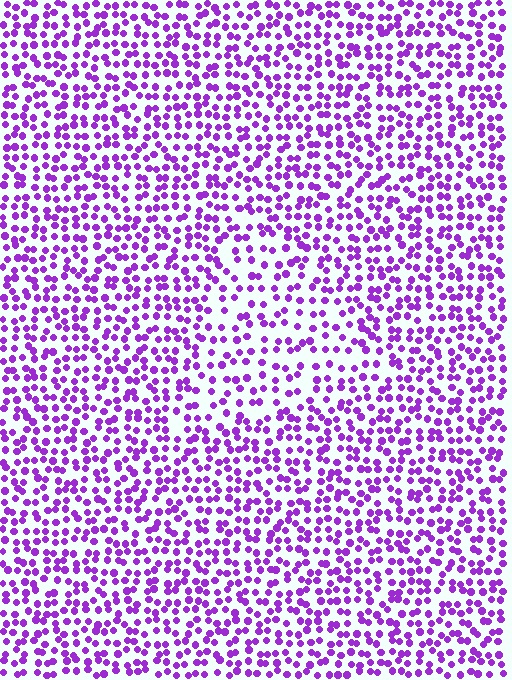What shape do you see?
I see a triangle.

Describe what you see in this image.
The image contains small purple elements arranged at two different densities. A triangle-shaped region is visible where the elements are less densely packed than the surrounding area.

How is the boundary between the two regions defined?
The boundary is defined by a change in element density (approximately 1.6x ratio). All elements are the same color, size, and shape.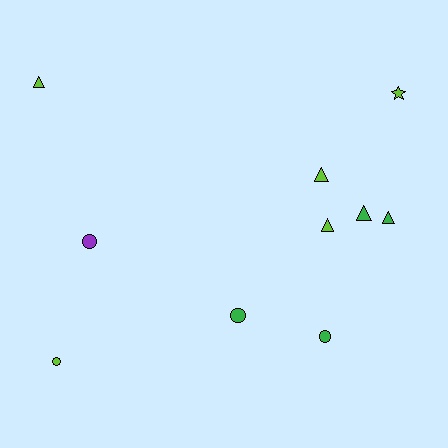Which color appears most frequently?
Lime, with 5 objects.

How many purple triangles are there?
There are no purple triangles.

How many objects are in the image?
There are 10 objects.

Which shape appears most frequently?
Triangle, with 5 objects.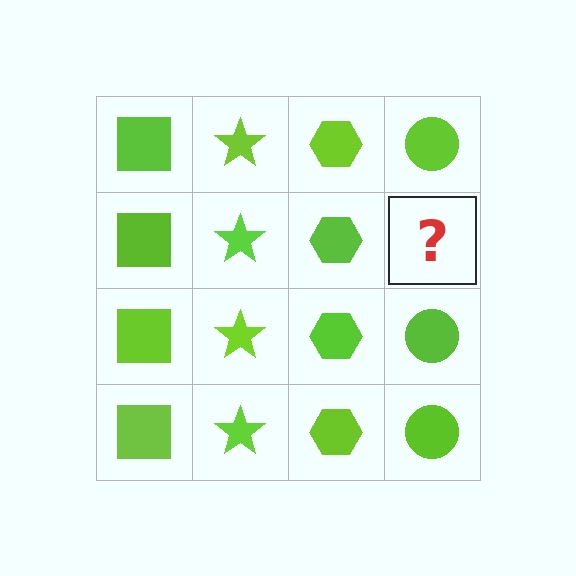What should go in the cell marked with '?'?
The missing cell should contain a lime circle.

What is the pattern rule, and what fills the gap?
The rule is that each column has a consistent shape. The gap should be filled with a lime circle.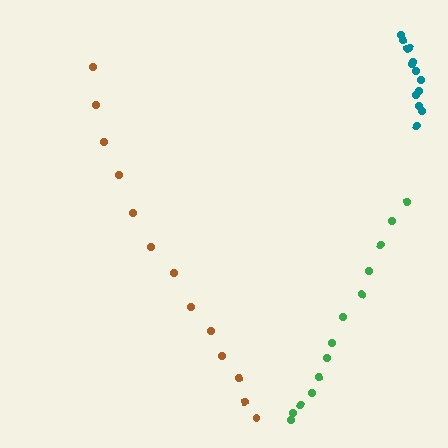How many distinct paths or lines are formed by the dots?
There are 3 distinct paths.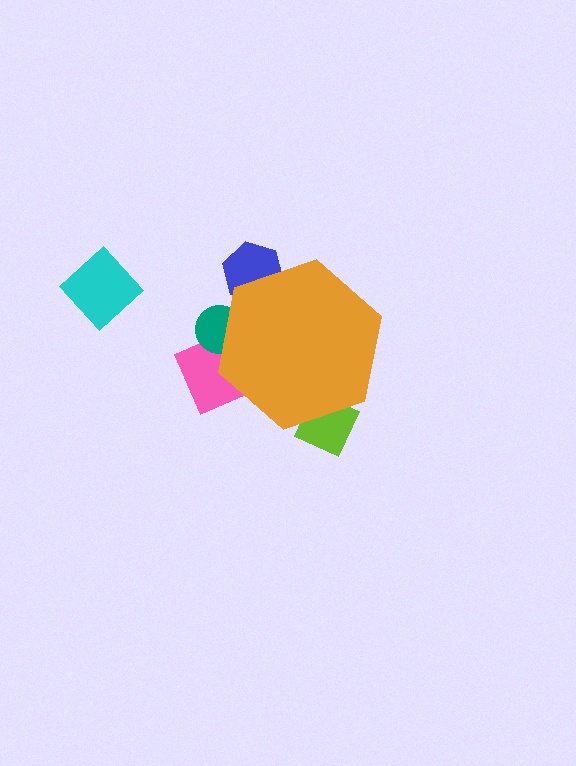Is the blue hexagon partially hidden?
Yes, the blue hexagon is partially hidden behind the orange hexagon.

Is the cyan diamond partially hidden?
No, the cyan diamond is fully visible.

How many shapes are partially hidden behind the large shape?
4 shapes are partially hidden.